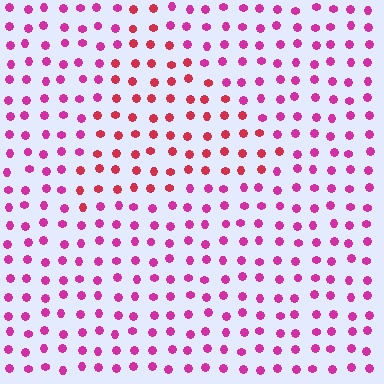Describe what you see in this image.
The image is filled with small magenta elements in a uniform arrangement. A triangle-shaped region is visible where the elements are tinted to a slightly different hue, forming a subtle color boundary.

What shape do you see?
I see a triangle.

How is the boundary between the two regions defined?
The boundary is defined purely by a slight shift in hue (about 33 degrees). Spacing, size, and orientation are identical on both sides.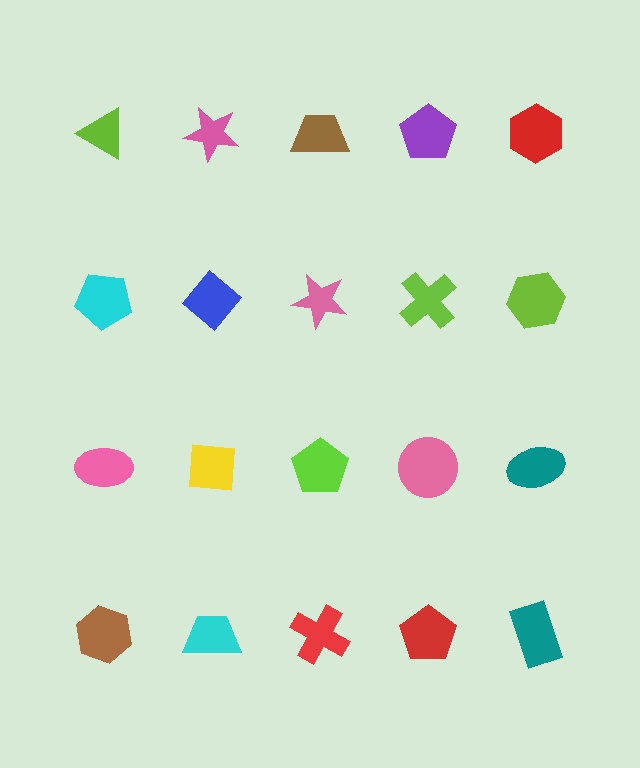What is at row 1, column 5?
A red hexagon.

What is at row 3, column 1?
A pink ellipse.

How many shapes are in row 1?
5 shapes.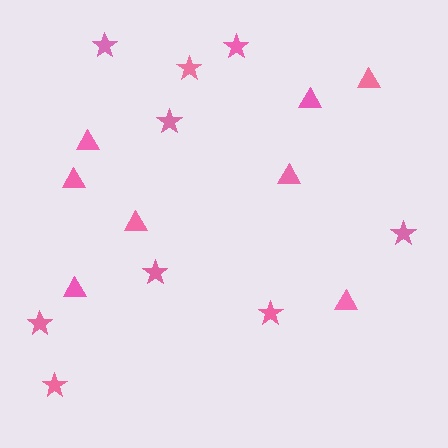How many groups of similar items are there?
There are 2 groups: one group of triangles (8) and one group of stars (9).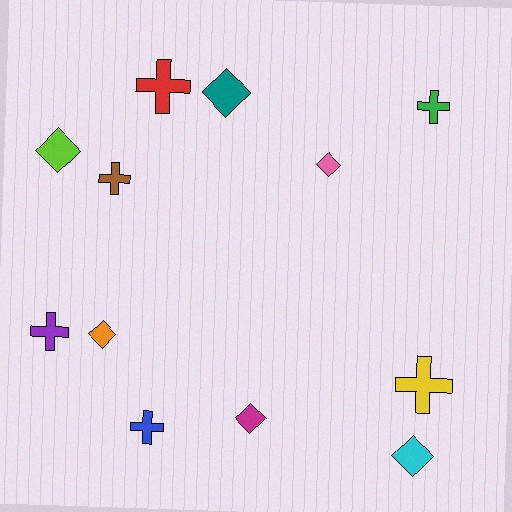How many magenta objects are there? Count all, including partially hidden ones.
There is 1 magenta object.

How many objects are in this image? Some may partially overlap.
There are 12 objects.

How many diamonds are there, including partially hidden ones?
There are 6 diamonds.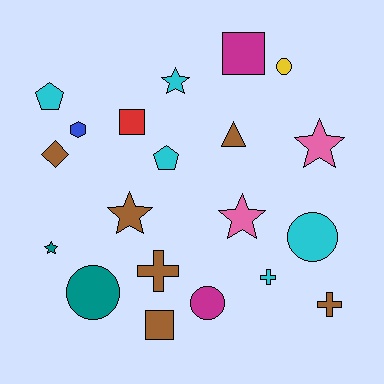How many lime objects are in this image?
There are no lime objects.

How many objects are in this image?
There are 20 objects.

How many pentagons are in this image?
There are 2 pentagons.